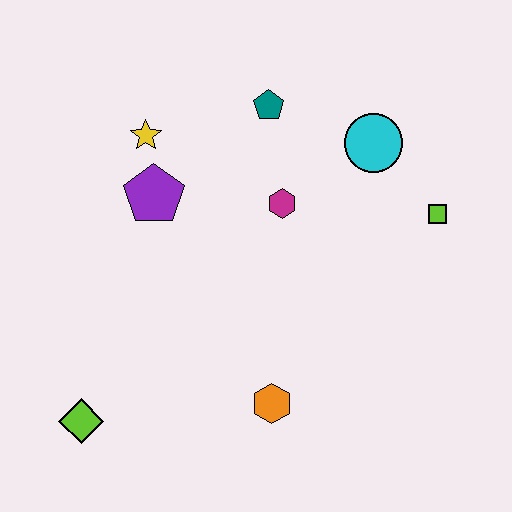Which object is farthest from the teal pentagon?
The lime diamond is farthest from the teal pentagon.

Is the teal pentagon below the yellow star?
No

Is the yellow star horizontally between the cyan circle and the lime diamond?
Yes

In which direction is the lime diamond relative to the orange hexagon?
The lime diamond is to the left of the orange hexagon.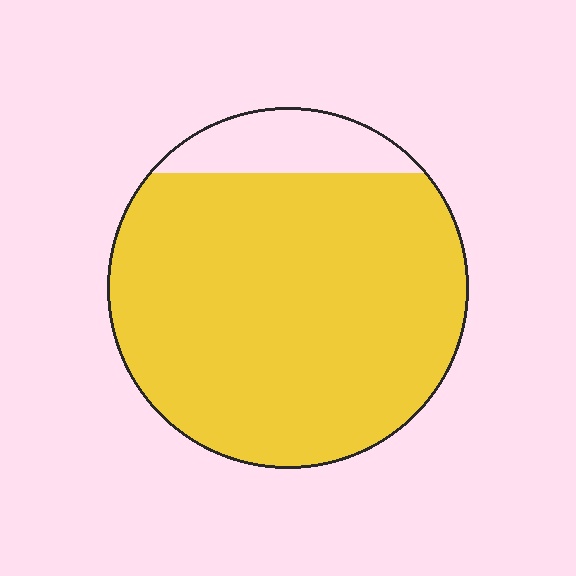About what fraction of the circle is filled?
About seven eighths (7/8).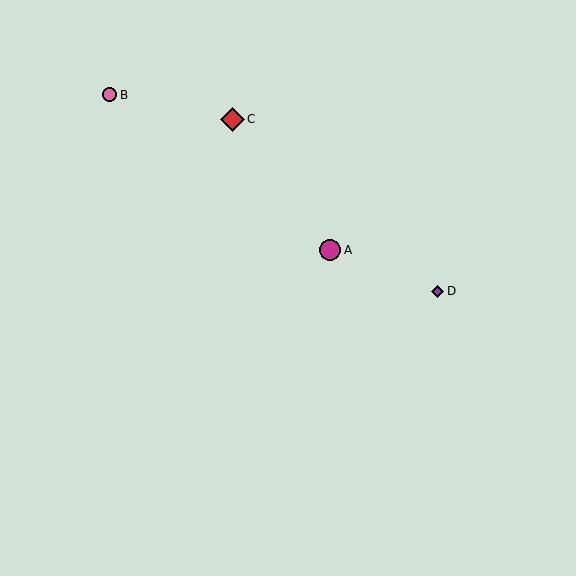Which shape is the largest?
The red diamond (labeled C) is the largest.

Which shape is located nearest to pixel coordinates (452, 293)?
The purple diamond (labeled D) at (438, 291) is nearest to that location.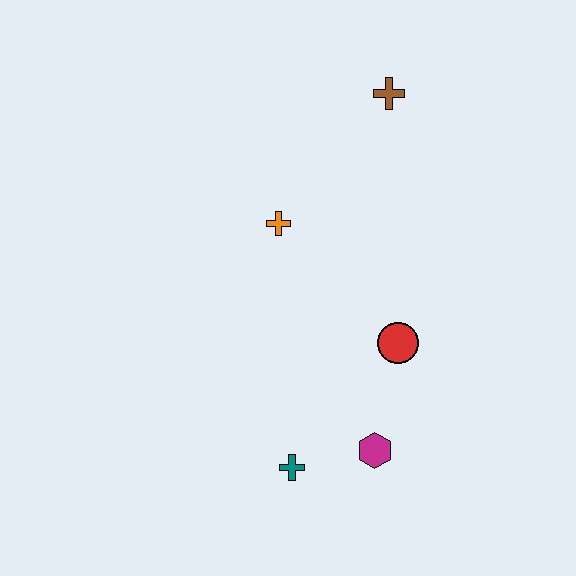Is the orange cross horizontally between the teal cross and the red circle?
No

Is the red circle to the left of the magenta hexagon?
No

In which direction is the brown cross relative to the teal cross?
The brown cross is above the teal cross.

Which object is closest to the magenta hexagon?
The teal cross is closest to the magenta hexagon.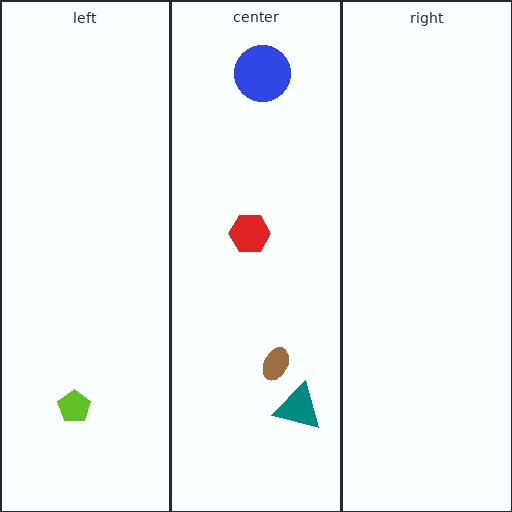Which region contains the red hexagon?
The center region.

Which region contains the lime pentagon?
The left region.